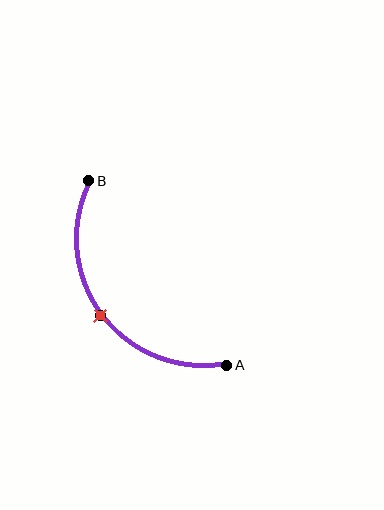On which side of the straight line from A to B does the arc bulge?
The arc bulges below and to the left of the straight line connecting A and B.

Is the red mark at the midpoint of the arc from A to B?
Yes. The red mark lies on the arc at equal arc-length from both A and B — it is the arc midpoint.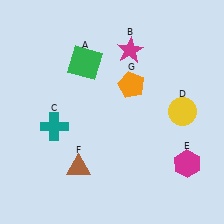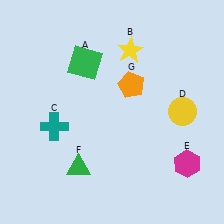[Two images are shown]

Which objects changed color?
B changed from magenta to yellow. F changed from brown to green.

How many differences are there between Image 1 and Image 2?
There are 2 differences between the two images.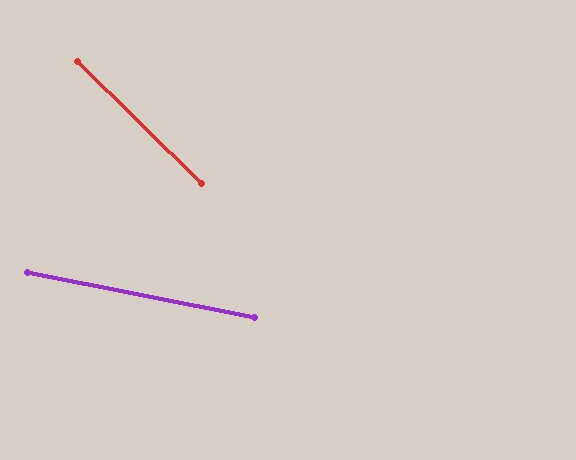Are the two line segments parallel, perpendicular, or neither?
Neither parallel nor perpendicular — they differ by about 33°.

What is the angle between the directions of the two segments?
Approximately 33 degrees.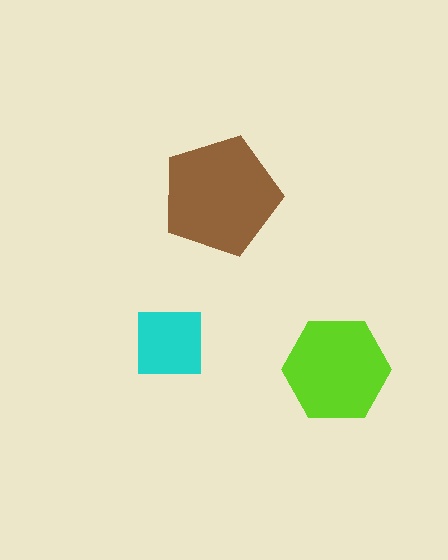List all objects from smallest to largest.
The cyan square, the lime hexagon, the brown pentagon.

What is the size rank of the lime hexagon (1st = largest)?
2nd.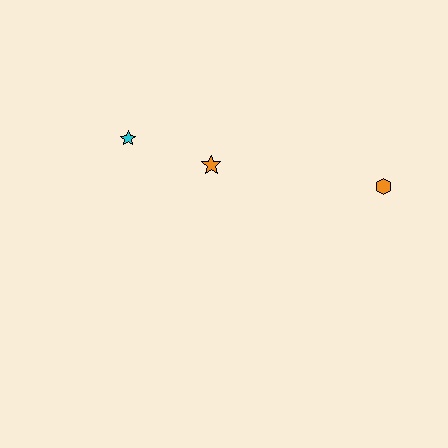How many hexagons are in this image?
There is 1 hexagon.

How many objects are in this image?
There are 3 objects.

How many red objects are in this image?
There are no red objects.